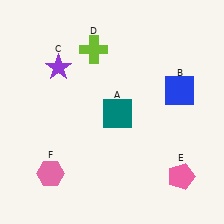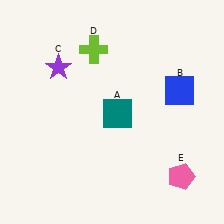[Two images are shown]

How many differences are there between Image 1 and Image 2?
There is 1 difference between the two images.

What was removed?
The pink hexagon (F) was removed in Image 2.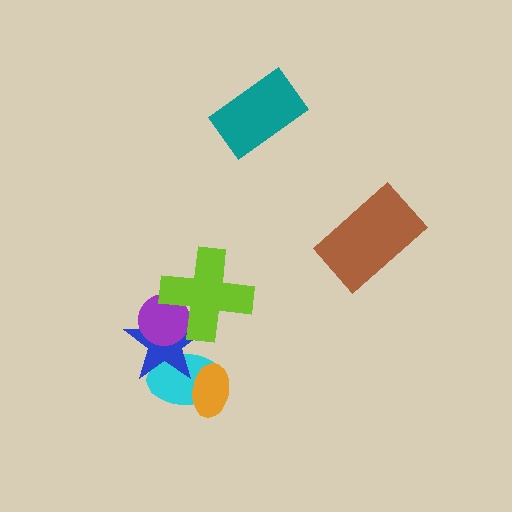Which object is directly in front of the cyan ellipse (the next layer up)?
The blue star is directly in front of the cyan ellipse.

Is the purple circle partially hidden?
Yes, it is partially covered by another shape.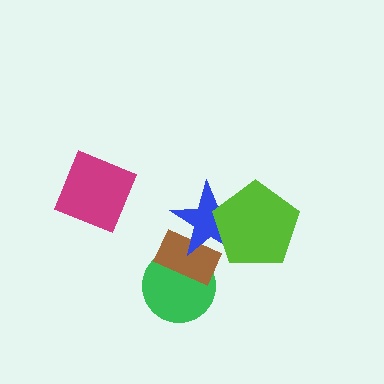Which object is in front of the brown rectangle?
The blue star is in front of the brown rectangle.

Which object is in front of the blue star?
The lime pentagon is in front of the blue star.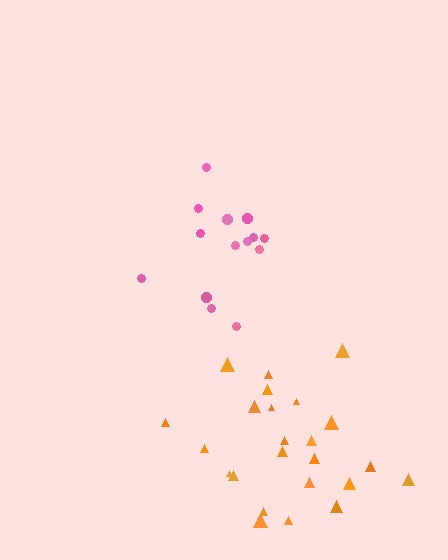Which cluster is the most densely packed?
Orange.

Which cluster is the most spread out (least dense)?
Pink.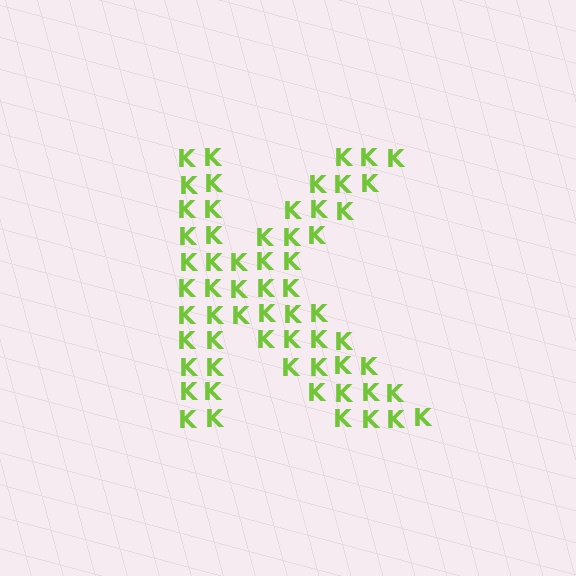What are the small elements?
The small elements are letter K's.